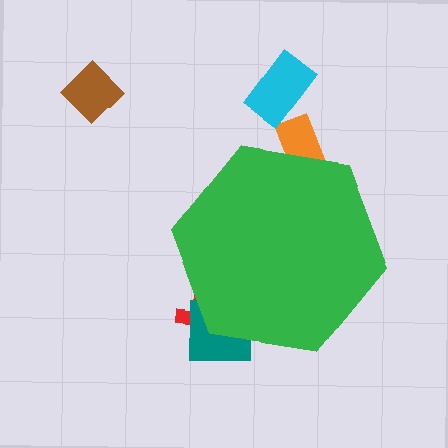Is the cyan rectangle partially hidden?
No, the cyan rectangle is fully visible.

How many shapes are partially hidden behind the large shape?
3 shapes are partially hidden.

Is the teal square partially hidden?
Yes, the teal square is partially hidden behind the green hexagon.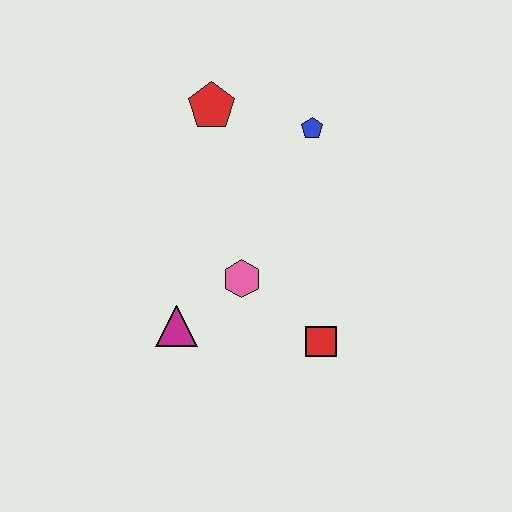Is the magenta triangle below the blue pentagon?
Yes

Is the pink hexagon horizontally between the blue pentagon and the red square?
No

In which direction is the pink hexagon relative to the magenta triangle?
The pink hexagon is to the right of the magenta triangle.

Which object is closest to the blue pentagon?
The red pentagon is closest to the blue pentagon.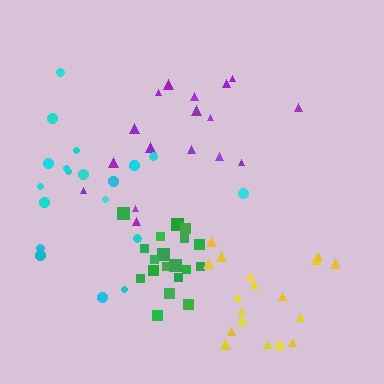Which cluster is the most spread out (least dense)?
Purple.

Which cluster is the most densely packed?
Green.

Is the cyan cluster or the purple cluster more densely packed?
Cyan.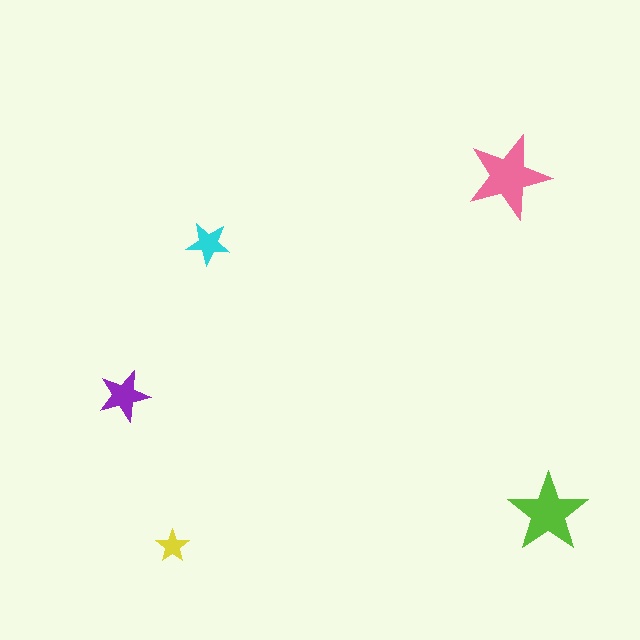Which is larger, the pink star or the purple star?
The pink one.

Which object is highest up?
The pink star is topmost.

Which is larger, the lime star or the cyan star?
The lime one.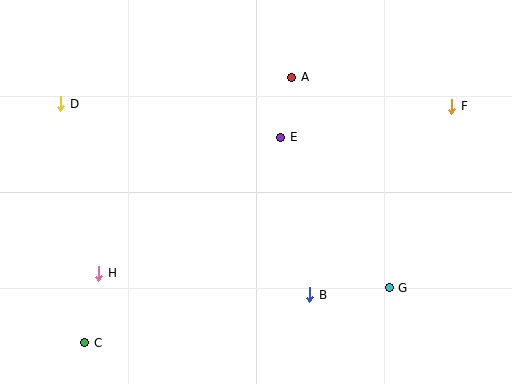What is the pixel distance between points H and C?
The distance between H and C is 71 pixels.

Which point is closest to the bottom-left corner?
Point C is closest to the bottom-left corner.